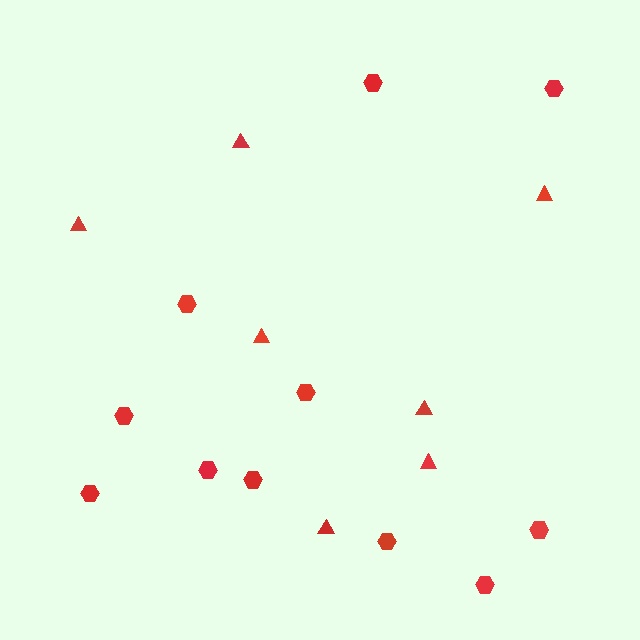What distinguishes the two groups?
There are 2 groups: one group of hexagons (11) and one group of triangles (7).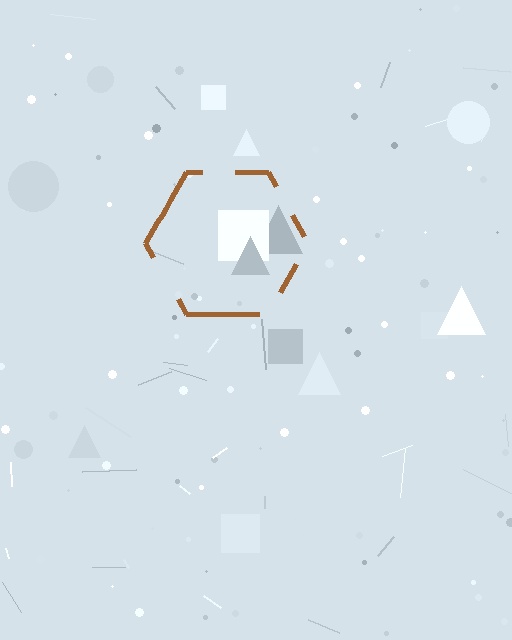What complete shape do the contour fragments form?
The contour fragments form a hexagon.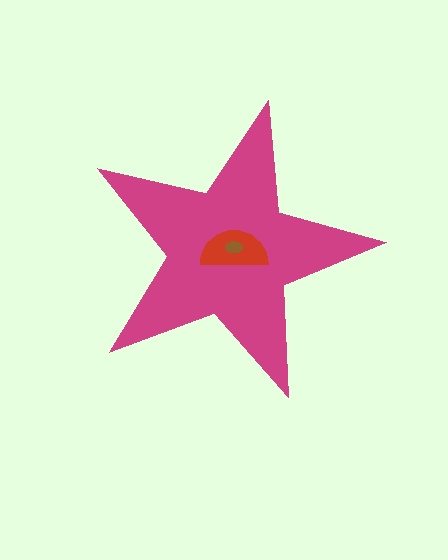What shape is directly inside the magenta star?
The red semicircle.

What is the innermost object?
The brown ellipse.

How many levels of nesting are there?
3.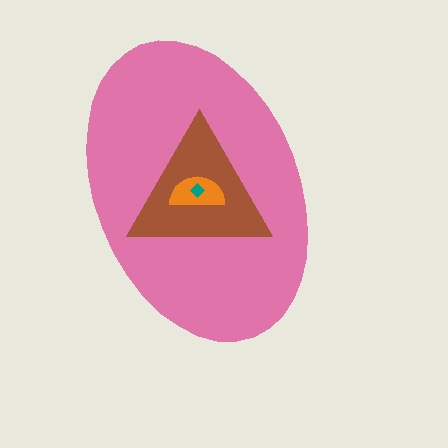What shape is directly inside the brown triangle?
The orange semicircle.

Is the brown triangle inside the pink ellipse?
Yes.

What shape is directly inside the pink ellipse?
The brown triangle.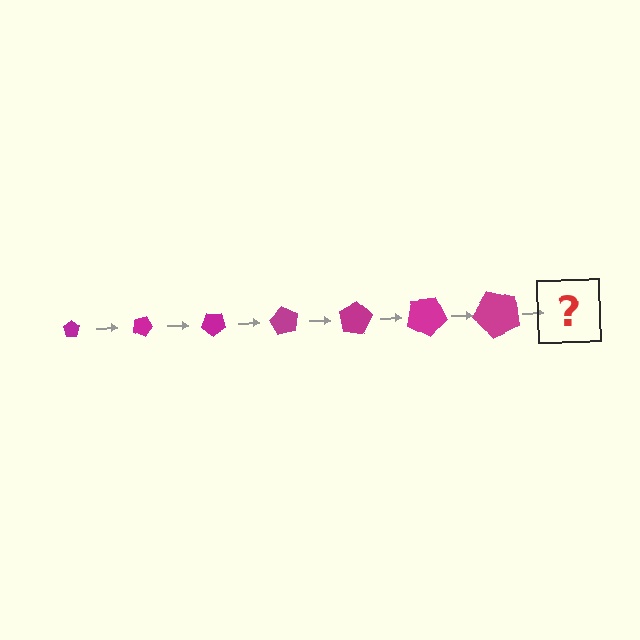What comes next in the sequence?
The next element should be a pentagon, larger than the previous one and rotated 140 degrees from the start.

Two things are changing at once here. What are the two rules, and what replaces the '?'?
The two rules are that the pentagon grows larger each step and it rotates 20 degrees each step. The '?' should be a pentagon, larger than the previous one and rotated 140 degrees from the start.